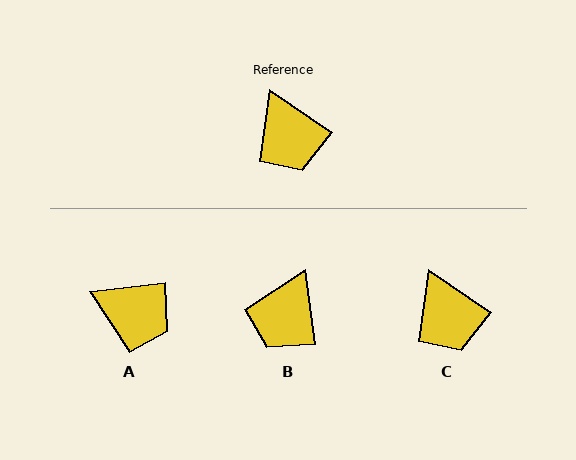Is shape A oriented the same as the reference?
No, it is off by about 41 degrees.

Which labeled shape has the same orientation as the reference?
C.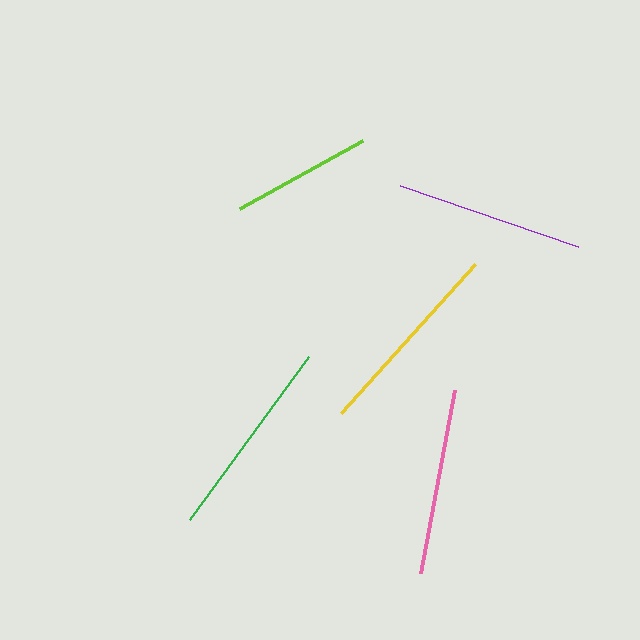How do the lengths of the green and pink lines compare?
The green and pink lines are approximately the same length.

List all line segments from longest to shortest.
From longest to shortest: yellow, green, purple, pink, lime.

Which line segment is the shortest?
The lime line is the shortest at approximately 140 pixels.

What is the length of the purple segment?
The purple segment is approximately 188 pixels long.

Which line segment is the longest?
The yellow line is the longest at approximately 202 pixels.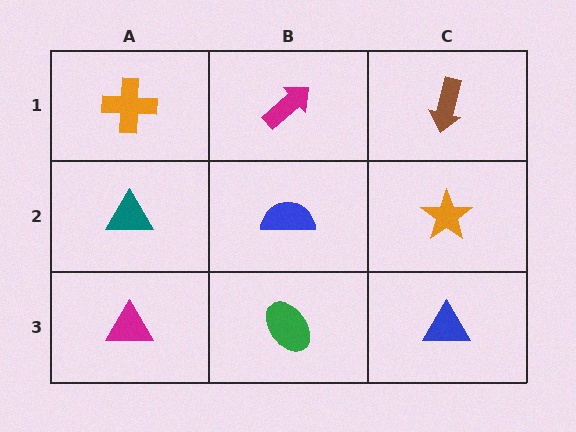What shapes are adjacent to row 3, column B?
A blue semicircle (row 2, column B), a magenta triangle (row 3, column A), a blue triangle (row 3, column C).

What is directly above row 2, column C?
A brown arrow.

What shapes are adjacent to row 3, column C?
An orange star (row 2, column C), a green ellipse (row 3, column B).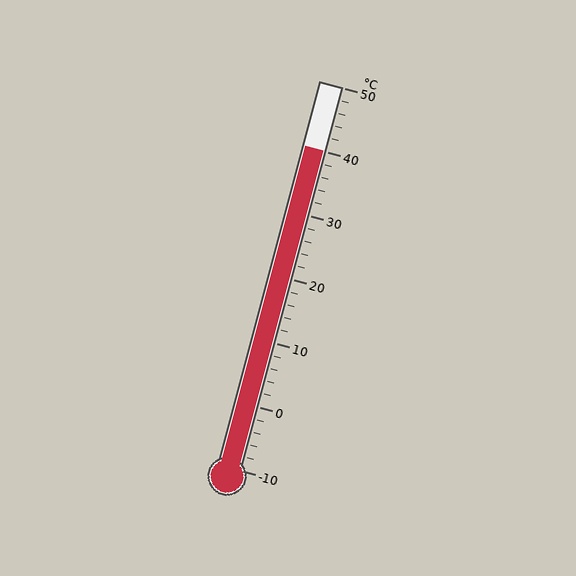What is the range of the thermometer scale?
The thermometer scale ranges from -10°C to 50°C.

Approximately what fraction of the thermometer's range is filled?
The thermometer is filled to approximately 85% of its range.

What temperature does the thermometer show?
The thermometer shows approximately 40°C.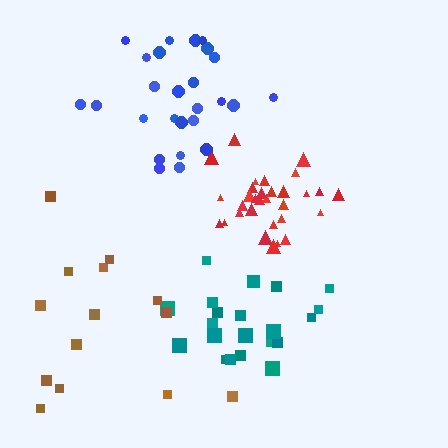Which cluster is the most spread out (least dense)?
Brown.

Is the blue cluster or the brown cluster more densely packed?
Blue.